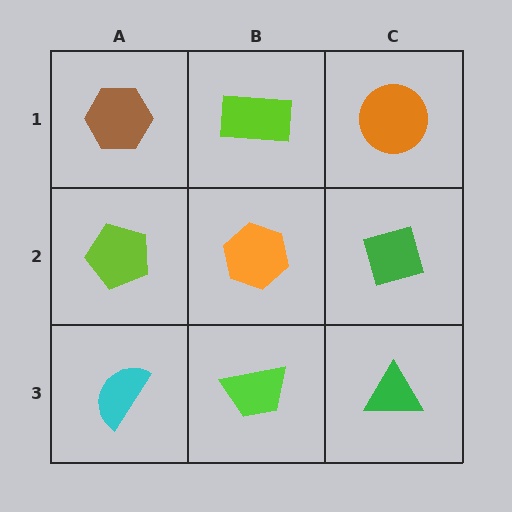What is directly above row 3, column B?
An orange hexagon.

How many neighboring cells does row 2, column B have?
4.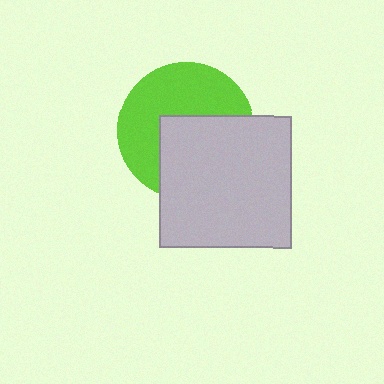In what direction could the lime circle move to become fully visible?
The lime circle could move toward the upper-left. That would shift it out from behind the light gray square entirely.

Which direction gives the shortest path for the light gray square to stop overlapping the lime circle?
Moving toward the lower-right gives the shortest separation.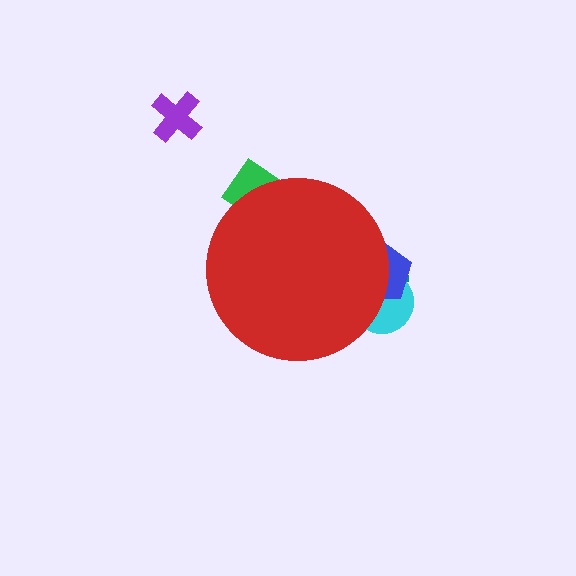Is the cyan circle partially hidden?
Yes, the cyan circle is partially hidden behind the red circle.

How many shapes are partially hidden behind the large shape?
4 shapes are partially hidden.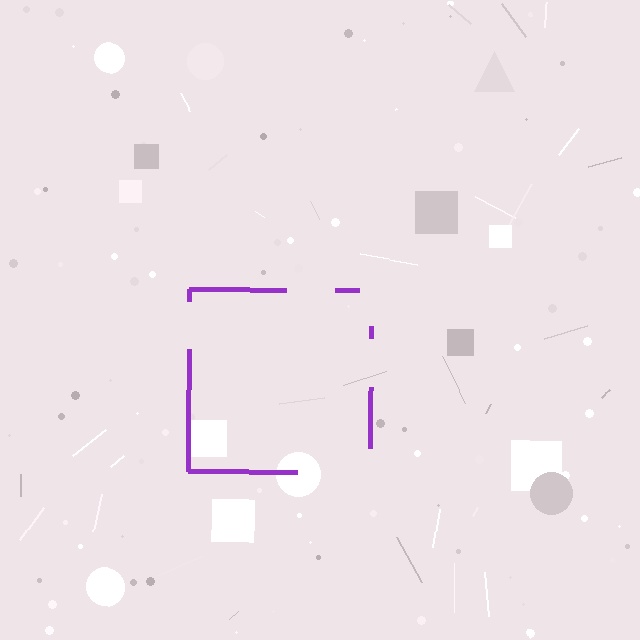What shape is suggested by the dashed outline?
The dashed outline suggests a square.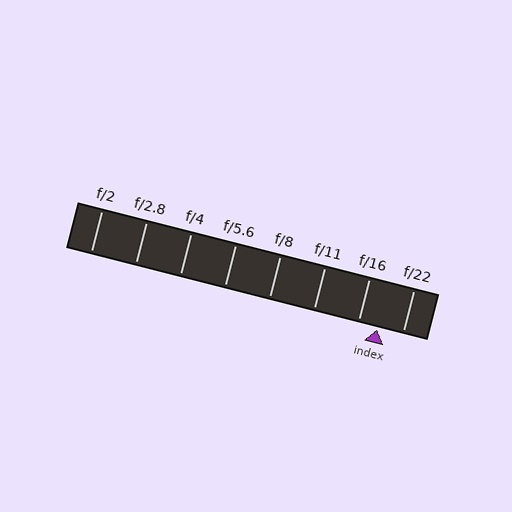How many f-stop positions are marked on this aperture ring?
There are 8 f-stop positions marked.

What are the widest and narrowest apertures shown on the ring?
The widest aperture shown is f/2 and the narrowest is f/22.